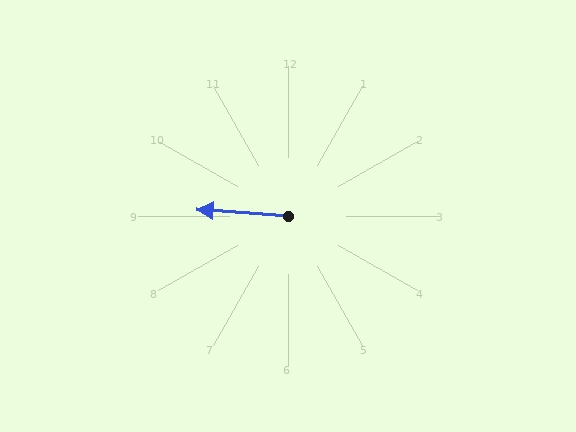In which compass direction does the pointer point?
West.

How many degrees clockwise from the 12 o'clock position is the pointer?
Approximately 274 degrees.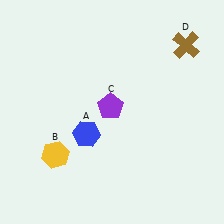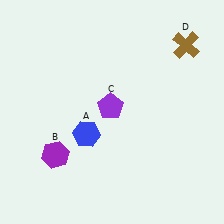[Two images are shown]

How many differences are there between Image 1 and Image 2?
There is 1 difference between the two images.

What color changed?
The hexagon (B) changed from yellow in Image 1 to purple in Image 2.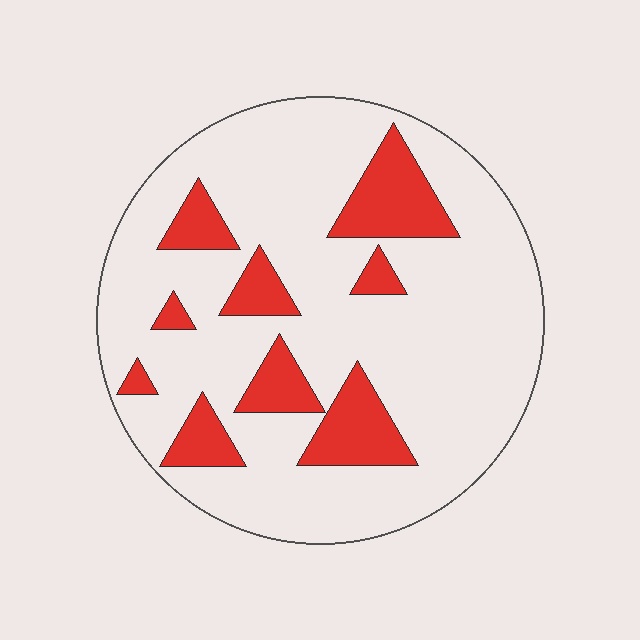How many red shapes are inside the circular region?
9.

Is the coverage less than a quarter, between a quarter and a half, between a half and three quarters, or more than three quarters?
Less than a quarter.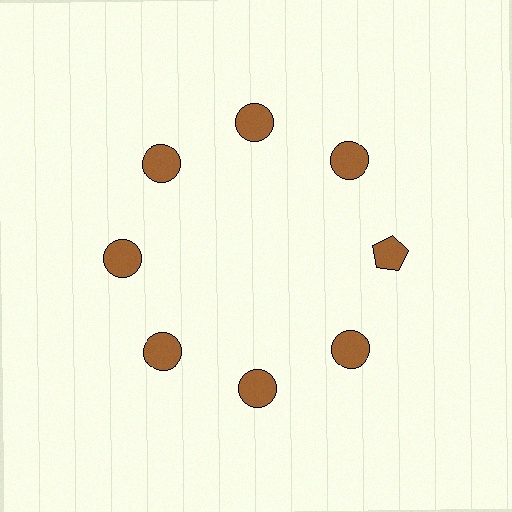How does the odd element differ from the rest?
It has a different shape: pentagon instead of circle.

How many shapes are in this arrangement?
There are 8 shapes arranged in a ring pattern.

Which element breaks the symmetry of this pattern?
The brown pentagon at roughly the 3 o'clock position breaks the symmetry. All other shapes are brown circles.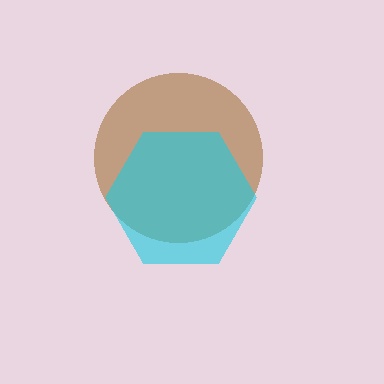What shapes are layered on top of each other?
The layered shapes are: a brown circle, a cyan hexagon.